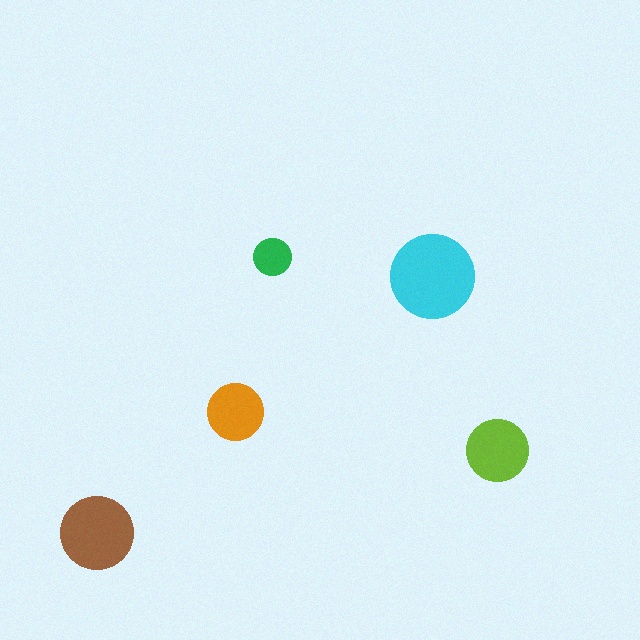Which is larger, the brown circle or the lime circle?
The brown one.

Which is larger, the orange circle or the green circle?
The orange one.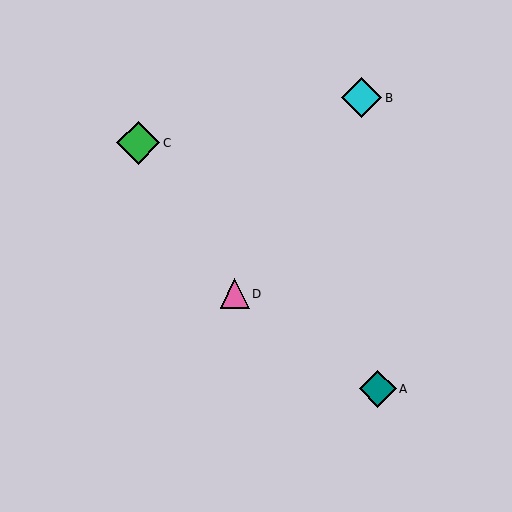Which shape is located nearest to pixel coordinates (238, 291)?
The pink triangle (labeled D) at (235, 294) is nearest to that location.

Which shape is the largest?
The green diamond (labeled C) is the largest.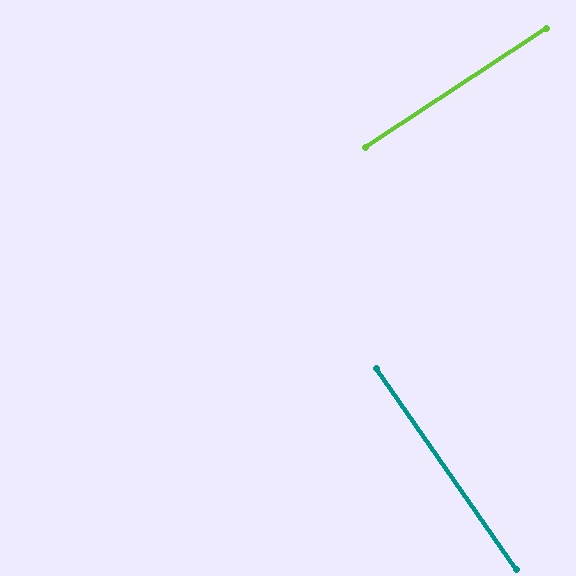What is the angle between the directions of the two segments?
Approximately 88 degrees.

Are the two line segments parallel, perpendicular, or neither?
Perpendicular — they meet at approximately 88°.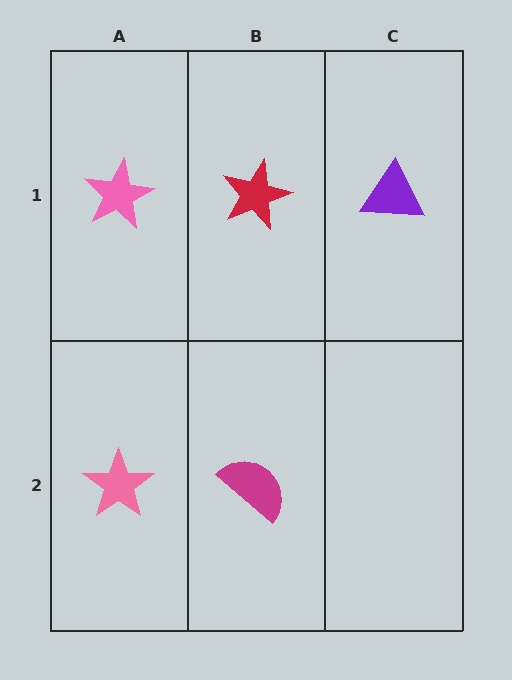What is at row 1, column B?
A red star.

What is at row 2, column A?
A pink star.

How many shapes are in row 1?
3 shapes.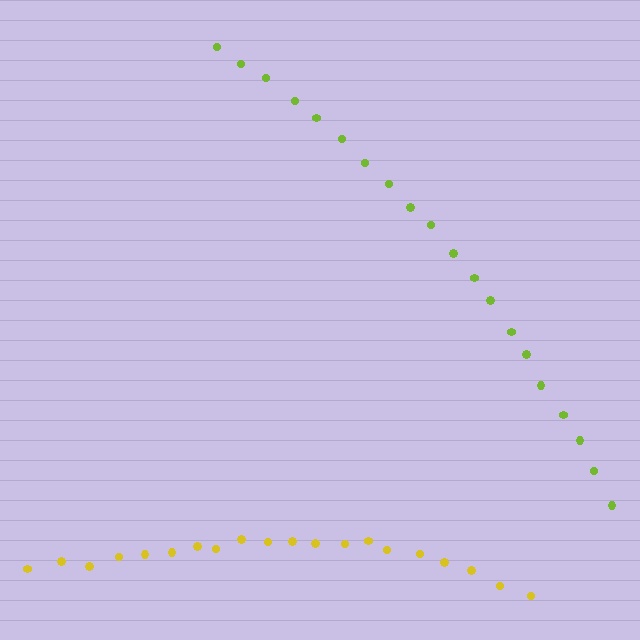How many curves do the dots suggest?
There are 2 distinct paths.